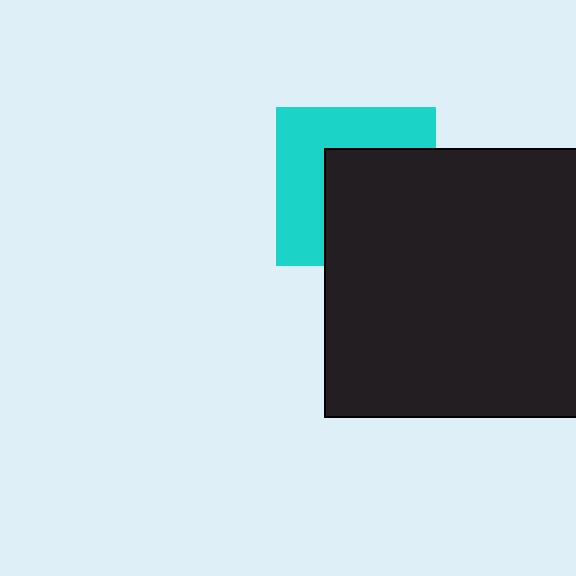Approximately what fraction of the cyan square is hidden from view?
Roughly 52% of the cyan square is hidden behind the black rectangle.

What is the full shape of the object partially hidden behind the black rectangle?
The partially hidden object is a cyan square.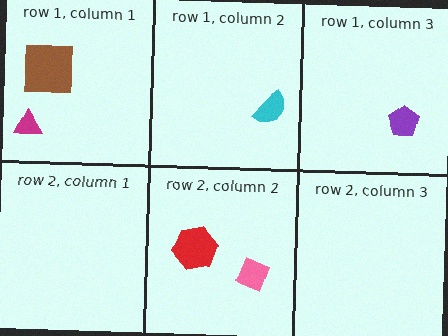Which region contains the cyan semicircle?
The row 1, column 2 region.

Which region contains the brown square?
The row 1, column 1 region.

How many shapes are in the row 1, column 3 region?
1.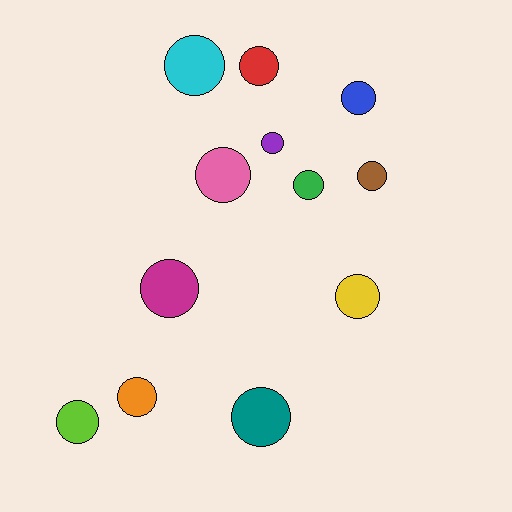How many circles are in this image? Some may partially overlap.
There are 12 circles.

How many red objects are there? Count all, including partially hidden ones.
There is 1 red object.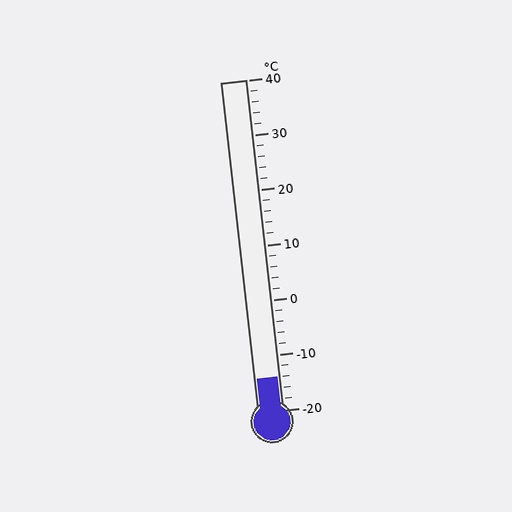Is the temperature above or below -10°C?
The temperature is below -10°C.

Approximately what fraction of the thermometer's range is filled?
The thermometer is filled to approximately 10% of its range.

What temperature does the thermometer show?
The thermometer shows approximately -14°C.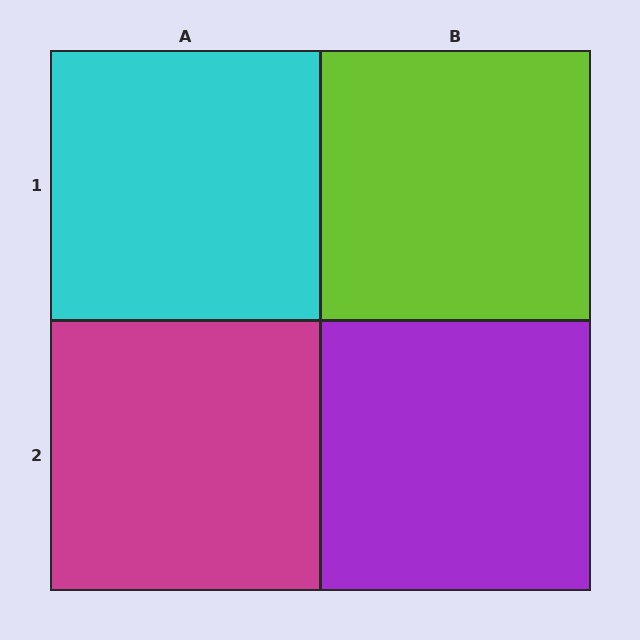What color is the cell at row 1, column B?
Lime.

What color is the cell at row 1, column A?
Cyan.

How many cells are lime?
1 cell is lime.